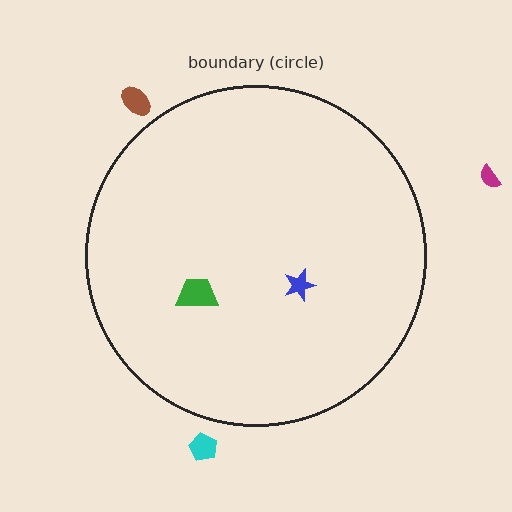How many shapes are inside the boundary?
2 inside, 3 outside.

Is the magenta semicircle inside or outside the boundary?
Outside.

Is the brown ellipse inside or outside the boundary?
Outside.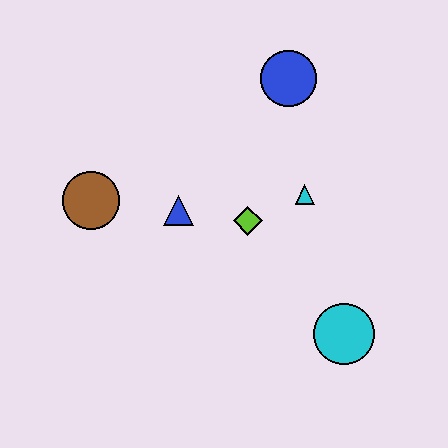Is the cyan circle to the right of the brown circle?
Yes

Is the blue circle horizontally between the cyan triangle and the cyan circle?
No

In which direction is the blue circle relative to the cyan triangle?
The blue circle is above the cyan triangle.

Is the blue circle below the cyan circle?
No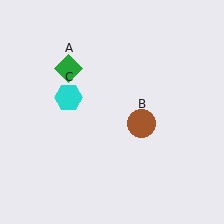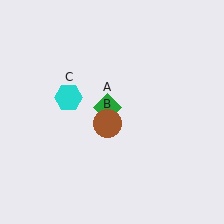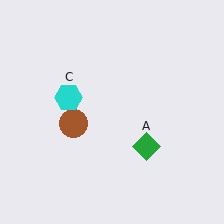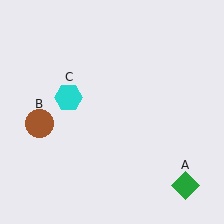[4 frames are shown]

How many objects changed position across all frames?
2 objects changed position: green diamond (object A), brown circle (object B).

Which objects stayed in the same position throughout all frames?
Cyan hexagon (object C) remained stationary.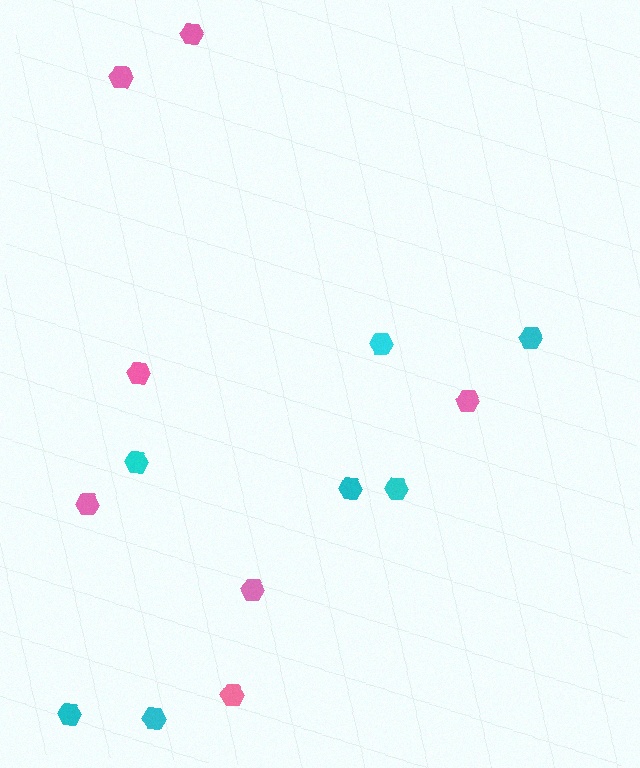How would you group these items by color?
There are 2 groups: one group of pink hexagons (7) and one group of cyan hexagons (7).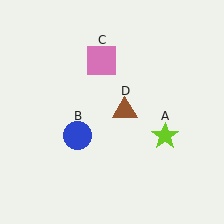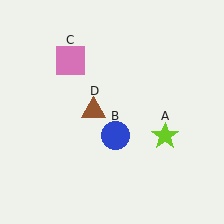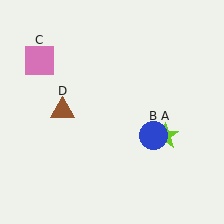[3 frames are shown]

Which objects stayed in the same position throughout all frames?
Lime star (object A) remained stationary.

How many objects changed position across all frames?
3 objects changed position: blue circle (object B), pink square (object C), brown triangle (object D).